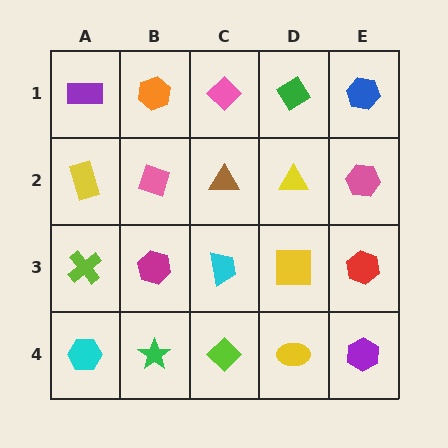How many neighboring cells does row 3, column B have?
4.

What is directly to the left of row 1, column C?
An orange hexagon.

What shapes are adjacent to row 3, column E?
A pink hexagon (row 2, column E), a purple hexagon (row 4, column E), a yellow square (row 3, column D).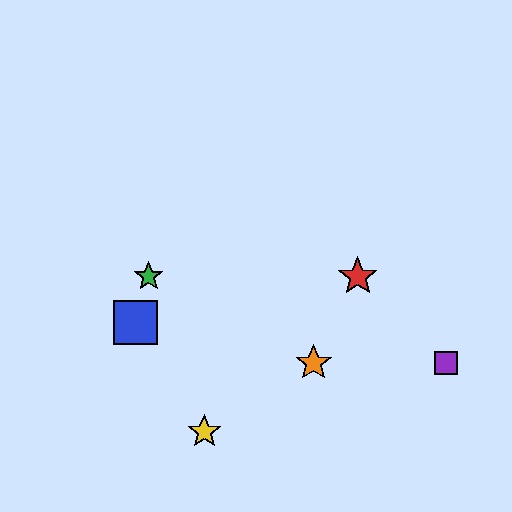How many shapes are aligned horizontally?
2 shapes (the red star, the green star) are aligned horizontally.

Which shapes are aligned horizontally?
The red star, the green star are aligned horizontally.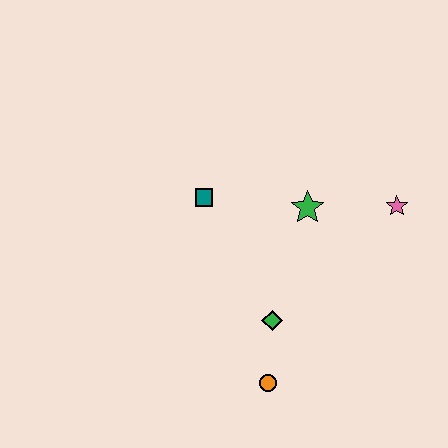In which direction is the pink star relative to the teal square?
The pink star is to the right of the teal square.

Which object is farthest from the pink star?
The orange circle is farthest from the pink star.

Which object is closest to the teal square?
The green star is closest to the teal square.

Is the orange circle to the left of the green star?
Yes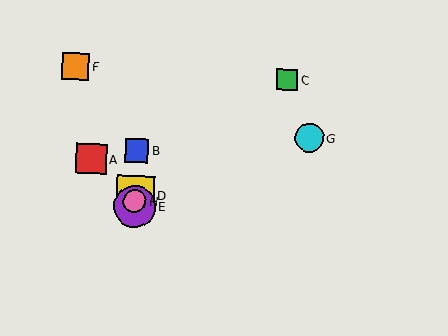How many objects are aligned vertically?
4 objects (B, D, E, H) are aligned vertically.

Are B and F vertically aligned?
No, B is at x≈137 and F is at x≈76.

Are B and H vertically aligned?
Yes, both are at x≈137.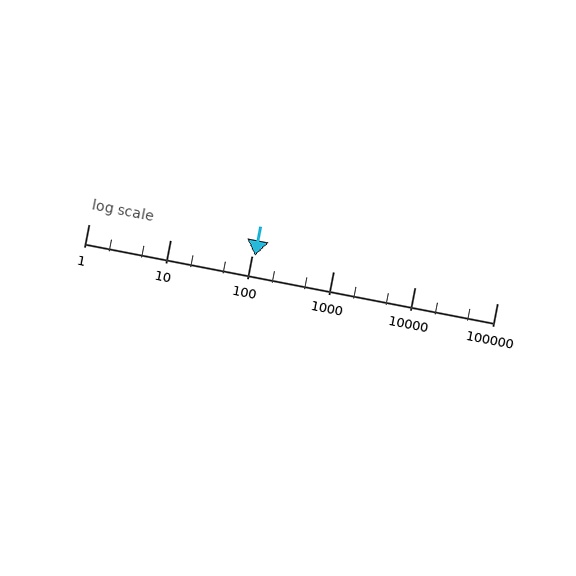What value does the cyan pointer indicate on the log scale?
The pointer indicates approximately 110.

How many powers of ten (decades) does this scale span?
The scale spans 5 decades, from 1 to 100000.